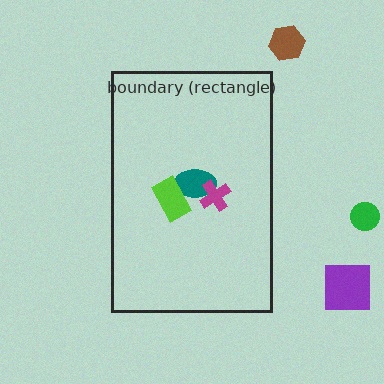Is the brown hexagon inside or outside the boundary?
Outside.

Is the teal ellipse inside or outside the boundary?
Inside.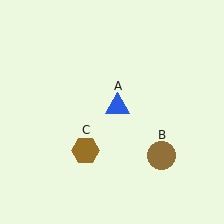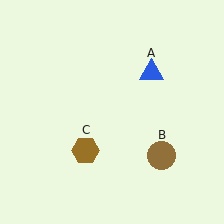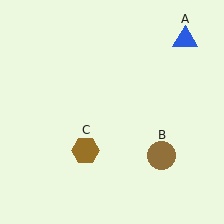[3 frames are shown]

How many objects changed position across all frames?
1 object changed position: blue triangle (object A).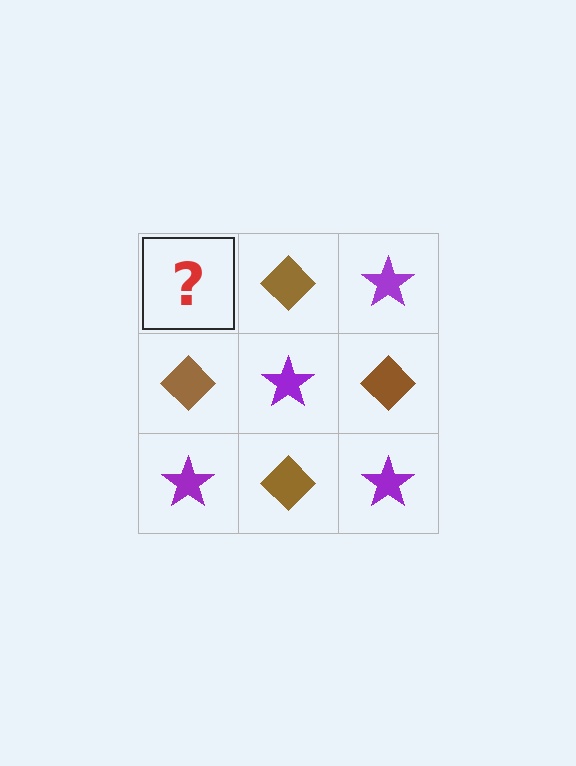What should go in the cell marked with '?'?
The missing cell should contain a purple star.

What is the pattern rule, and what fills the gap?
The rule is that it alternates purple star and brown diamond in a checkerboard pattern. The gap should be filled with a purple star.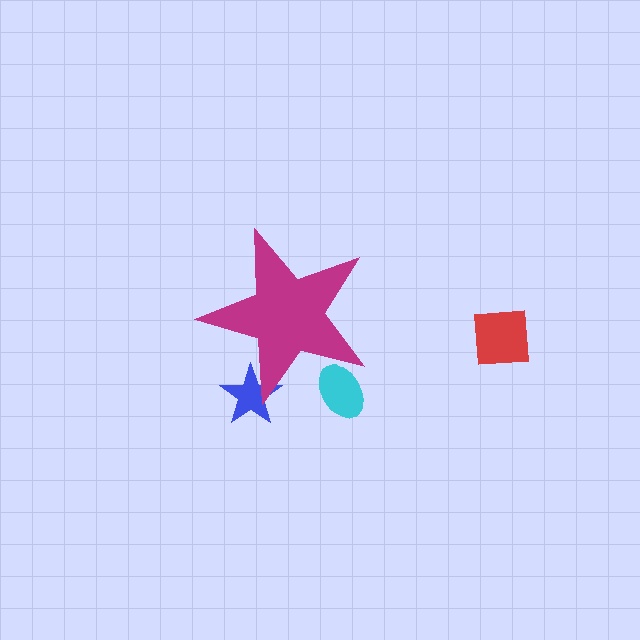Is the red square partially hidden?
No, the red square is fully visible.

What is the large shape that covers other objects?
A magenta star.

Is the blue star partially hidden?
Yes, the blue star is partially hidden behind the magenta star.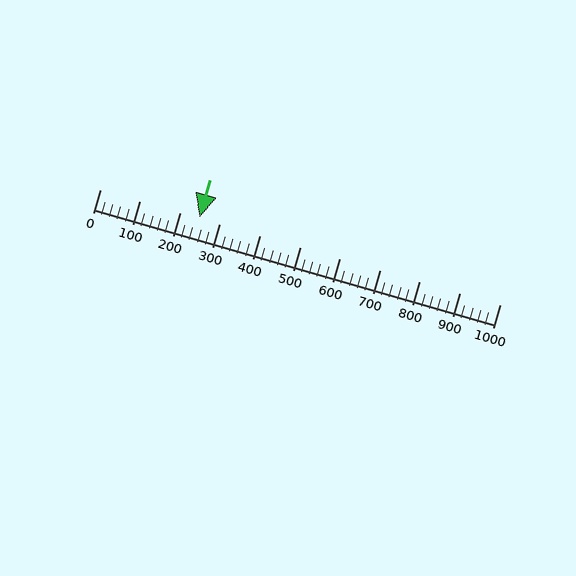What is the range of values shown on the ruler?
The ruler shows values from 0 to 1000.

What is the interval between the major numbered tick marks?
The major tick marks are spaced 100 units apart.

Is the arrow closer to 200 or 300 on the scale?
The arrow is closer to 200.